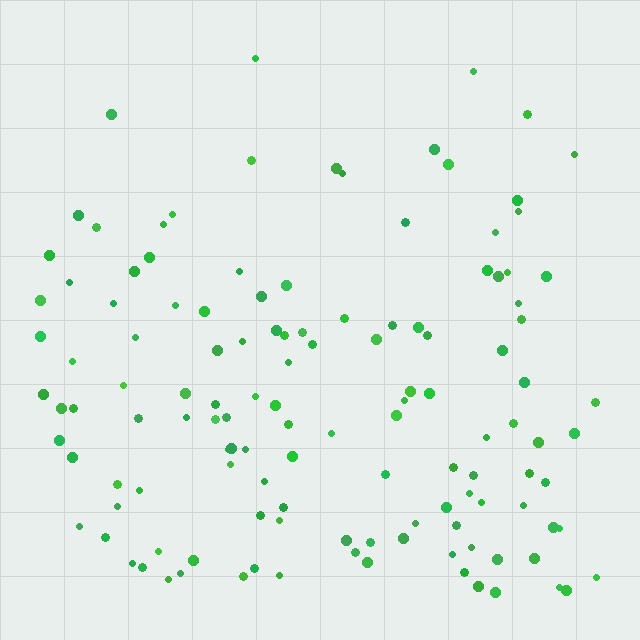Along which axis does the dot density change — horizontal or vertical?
Vertical.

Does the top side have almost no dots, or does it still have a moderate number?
Still a moderate number, just noticeably fewer than the bottom.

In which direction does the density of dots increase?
From top to bottom, with the bottom side densest.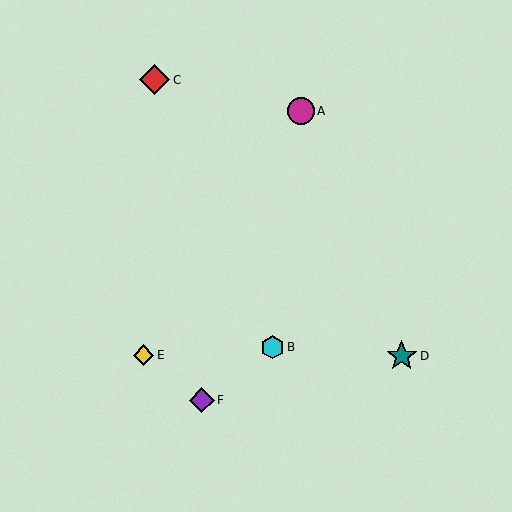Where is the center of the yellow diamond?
The center of the yellow diamond is at (144, 355).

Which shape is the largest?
The teal star (labeled D) is the largest.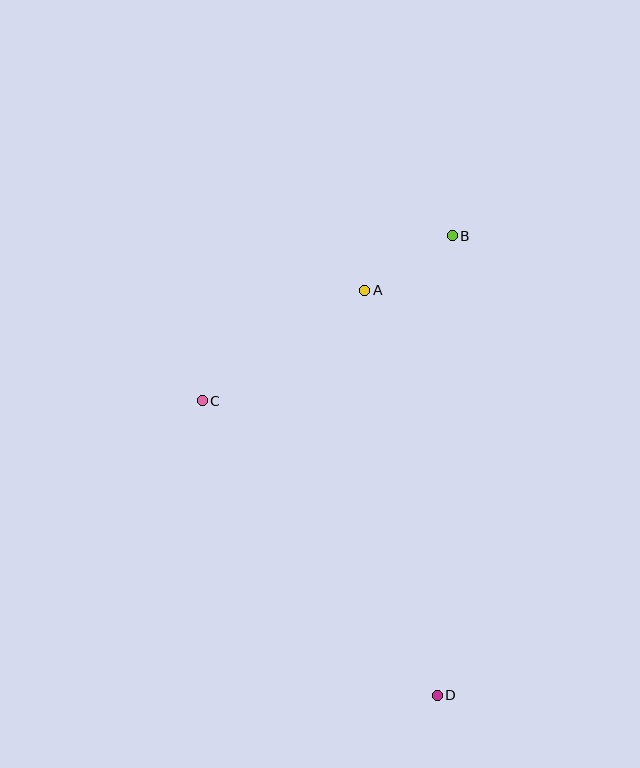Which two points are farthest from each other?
Points B and D are farthest from each other.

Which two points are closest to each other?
Points A and B are closest to each other.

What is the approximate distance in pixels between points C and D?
The distance between C and D is approximately 377 pixels.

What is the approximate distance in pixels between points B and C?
The distance between B and C is approximately 299 pixels.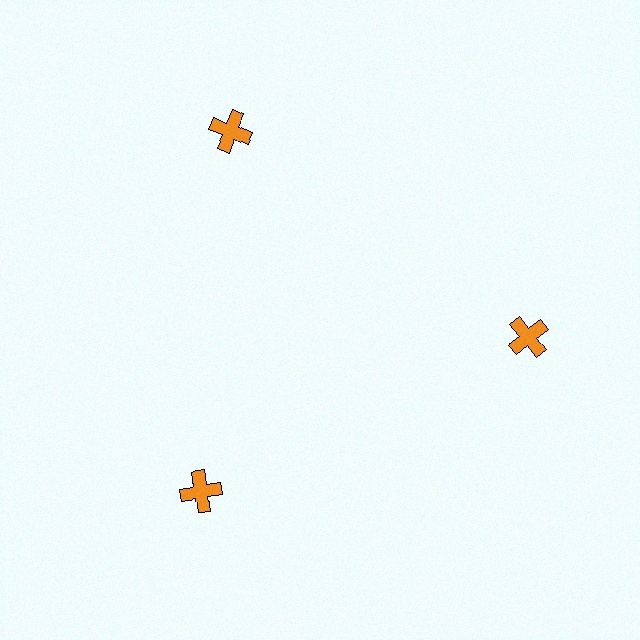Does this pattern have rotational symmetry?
Yes, this pattern has 3-fold rotational symmetry. It looks the same after rotating 120 degrees around the center.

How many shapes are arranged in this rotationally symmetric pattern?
There are 3 shapes, arranged in 3 groups of 1.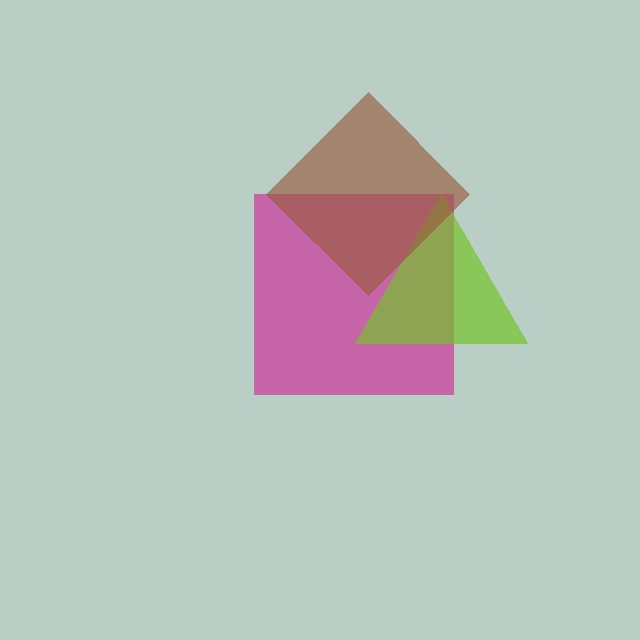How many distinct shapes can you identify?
There are 3 distinct shapes: a magenta square, a lime triangle, a brown diamond.